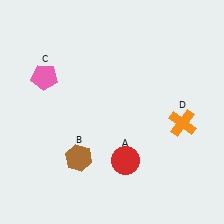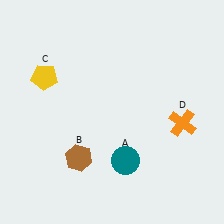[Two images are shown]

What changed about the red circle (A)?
In Image 1, A is red. In Image 2, it changed to teal.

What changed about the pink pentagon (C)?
In Image 1, C is pink. In Image 2, it changed to yellow.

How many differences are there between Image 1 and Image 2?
There are 2 differences between the two images.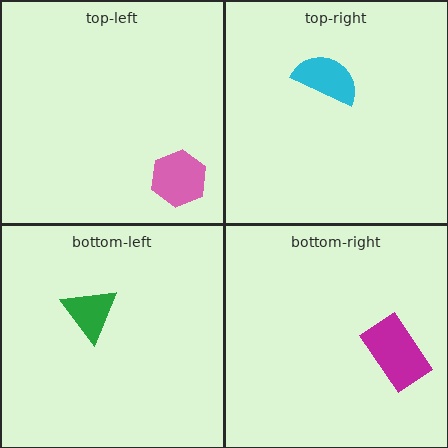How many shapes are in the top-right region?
1.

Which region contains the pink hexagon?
The top-left region.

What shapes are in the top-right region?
The cyan semicircle.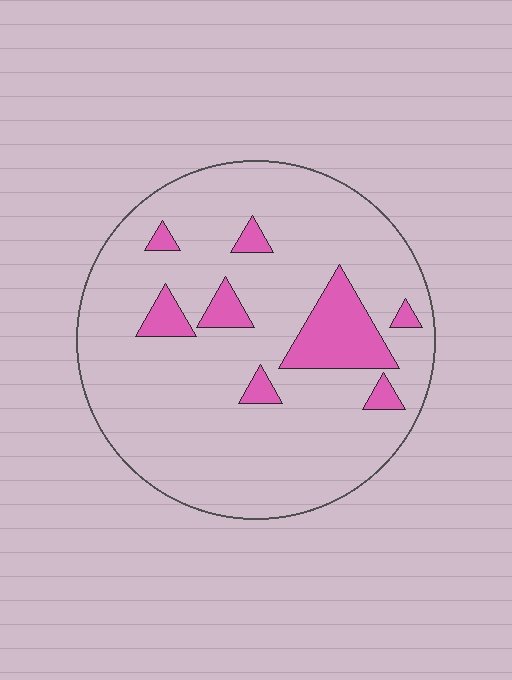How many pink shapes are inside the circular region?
8.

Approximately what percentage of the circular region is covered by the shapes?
Approximately 15%.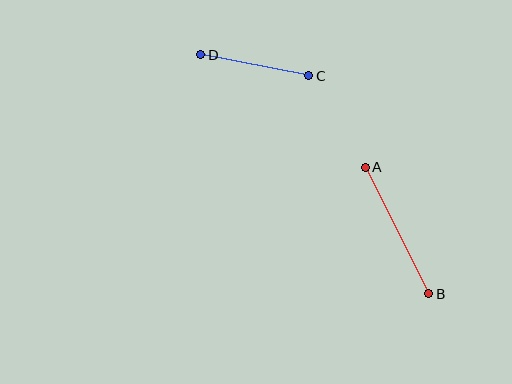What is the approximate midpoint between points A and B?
The midpoint is at approximately (397, 231) pixels.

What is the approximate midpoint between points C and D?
The midpoint is at approximately (255, 65) pixels.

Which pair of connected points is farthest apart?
Points A and B are farthest apart.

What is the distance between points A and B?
The distance is approximately 142 pixels.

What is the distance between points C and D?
The distance is approximately 110 pixels.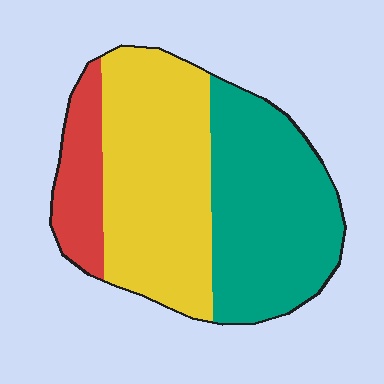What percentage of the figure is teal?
Teal takes up about two fifths (2/5) of the figure.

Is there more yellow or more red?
Yellow.